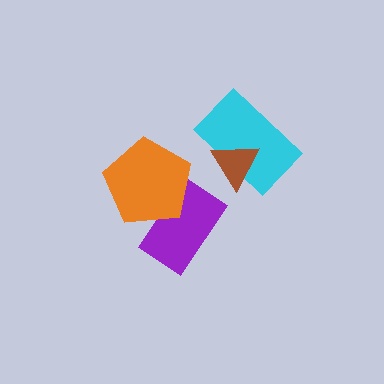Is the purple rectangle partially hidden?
Yes, it is partially covered by another shape.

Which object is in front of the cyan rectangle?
The brown triangle is in front of the cyan rectangle.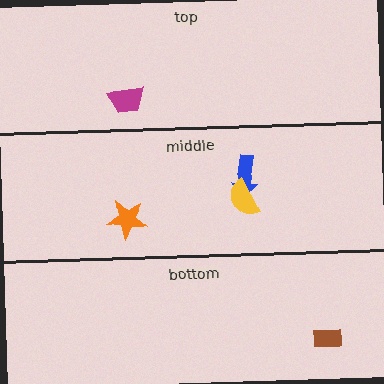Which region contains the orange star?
The middle region.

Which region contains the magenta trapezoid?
The top region.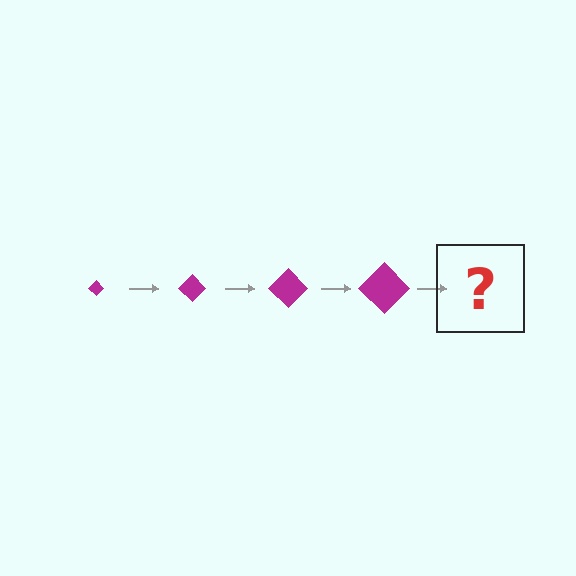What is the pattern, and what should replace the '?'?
The pattern is that the diamond gets progressively larger each step. The '?' should be a magenta diamond, larger than the previous one.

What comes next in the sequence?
The next element should be a magenta diamond, larger than the previous one.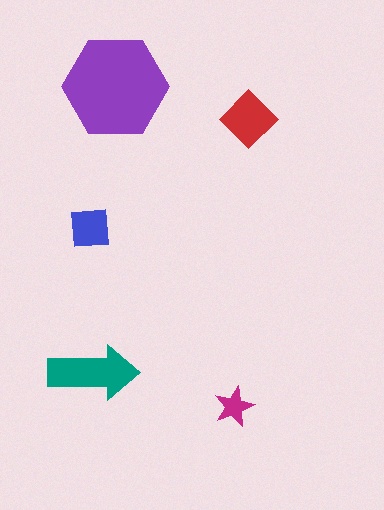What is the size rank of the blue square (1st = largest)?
4th.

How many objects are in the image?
There are 5 objects in the image.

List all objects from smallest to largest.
The magenta star, the blue square, the red diamond, the teal arrow, the purple hexagon.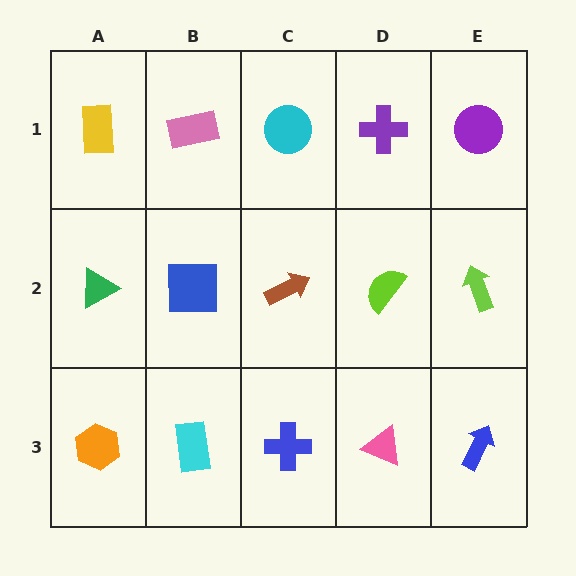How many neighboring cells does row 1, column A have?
2.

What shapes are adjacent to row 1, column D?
A lime semicircle (row 2, column D), a cyan circle (row 1, column C), a purple circle (row 1, column E).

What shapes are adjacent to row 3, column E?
A lime arrow (row 2, column E), a pink triangle (row 3, column D).